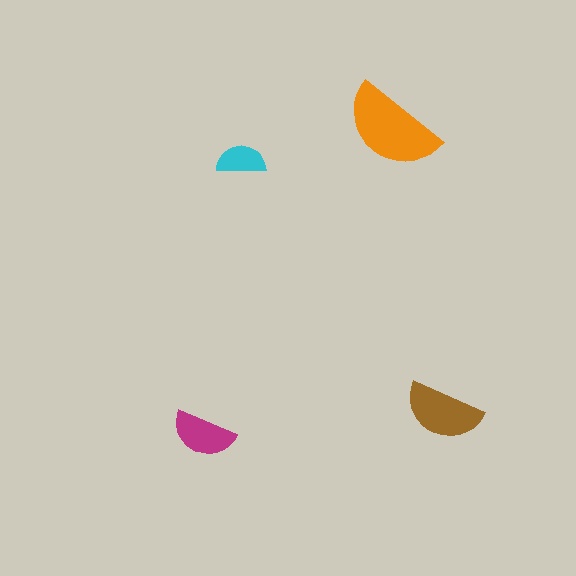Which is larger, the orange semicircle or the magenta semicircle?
The orange one.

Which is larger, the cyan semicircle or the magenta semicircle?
The magenta one.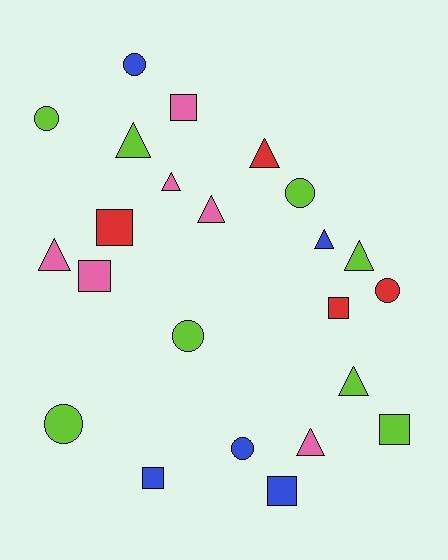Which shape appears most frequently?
Triangle, with 9 objects.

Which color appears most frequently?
Lime, with 8 objects.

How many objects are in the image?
There are 23 objects.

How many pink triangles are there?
There are 4 pink triangles.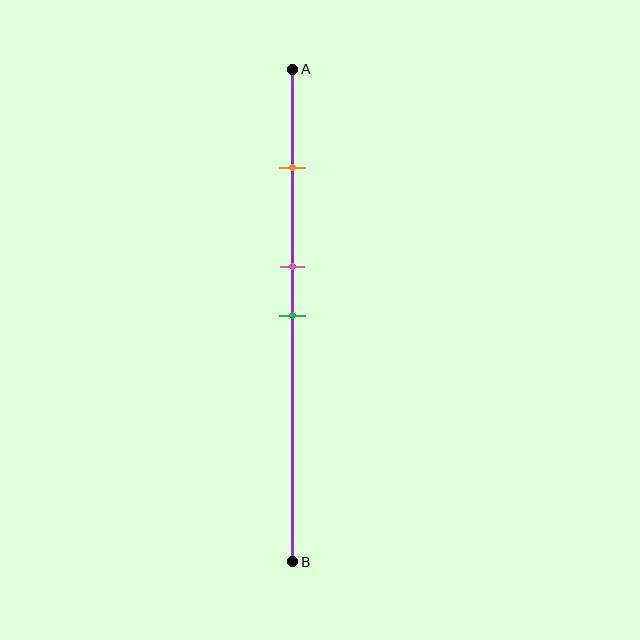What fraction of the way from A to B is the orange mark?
The orange mark is approximately 20% (0.2) of the way from A to B.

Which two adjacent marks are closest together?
The pink and green marks are the closest adjacent pair.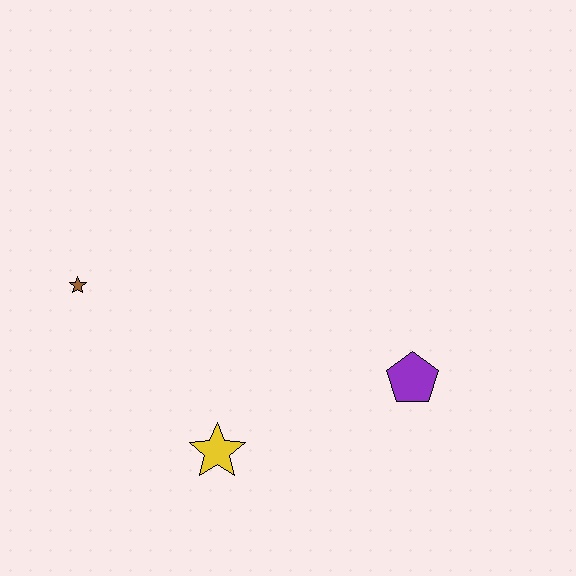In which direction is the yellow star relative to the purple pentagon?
The yellow star is to the left of the purple pentagon.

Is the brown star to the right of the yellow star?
No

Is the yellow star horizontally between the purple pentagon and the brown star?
Yes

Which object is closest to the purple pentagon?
The yellow star is closest to the purple pentagon.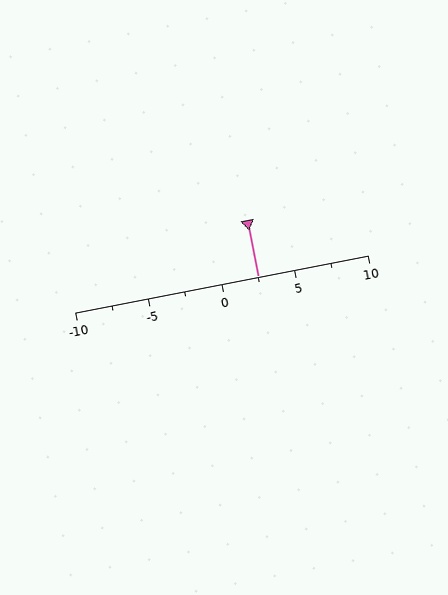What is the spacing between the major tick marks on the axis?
The major ticks are spaced 5 apart.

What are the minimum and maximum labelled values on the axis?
The axis runs from -10 to 10.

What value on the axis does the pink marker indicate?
The marker indicates approximately 2.5.